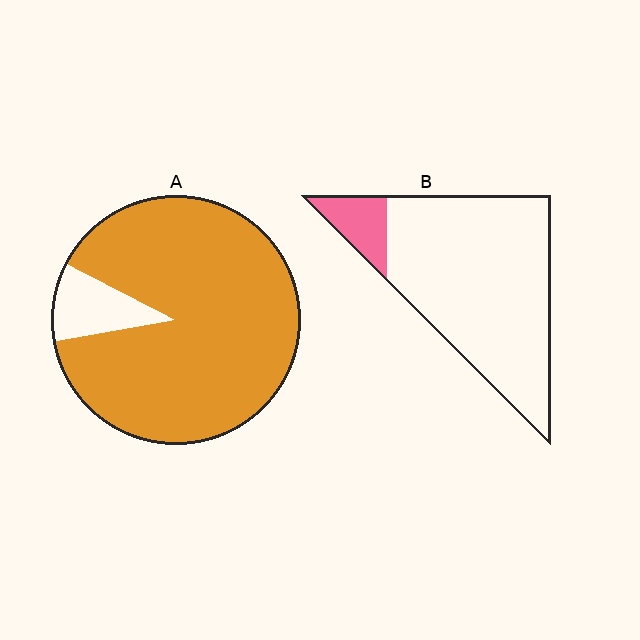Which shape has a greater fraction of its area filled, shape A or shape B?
Shape A.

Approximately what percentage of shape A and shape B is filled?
A is approximately 90% and B is approximately 10%.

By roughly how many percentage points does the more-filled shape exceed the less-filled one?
By roughly 80 percentage points (A over B).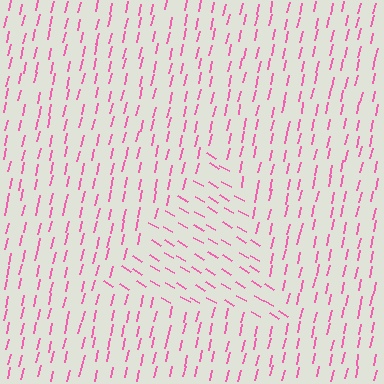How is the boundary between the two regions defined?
The boundary is defined purely by a change in line orientation (approximately 72 degrees difference). All lines are the same color and thickness.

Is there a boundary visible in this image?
Yes, there is a texture boundary formed by a change in line orientation.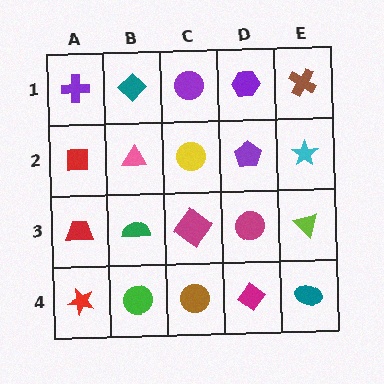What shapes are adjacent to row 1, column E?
A cyan star (row 2, column E), a purple hexagon (row 1, column D).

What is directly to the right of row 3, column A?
A green semicircle.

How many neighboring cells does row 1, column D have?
3.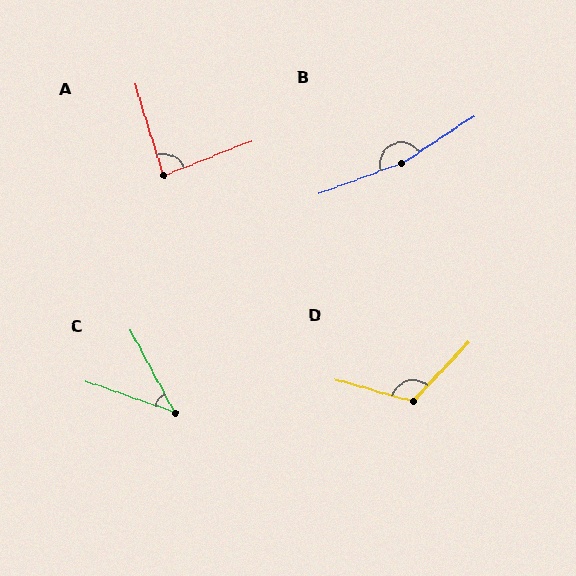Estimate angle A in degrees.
Approximately 85 degrees.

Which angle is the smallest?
C, at approximately 43 degrees.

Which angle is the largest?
B, at approximately 167 degrees.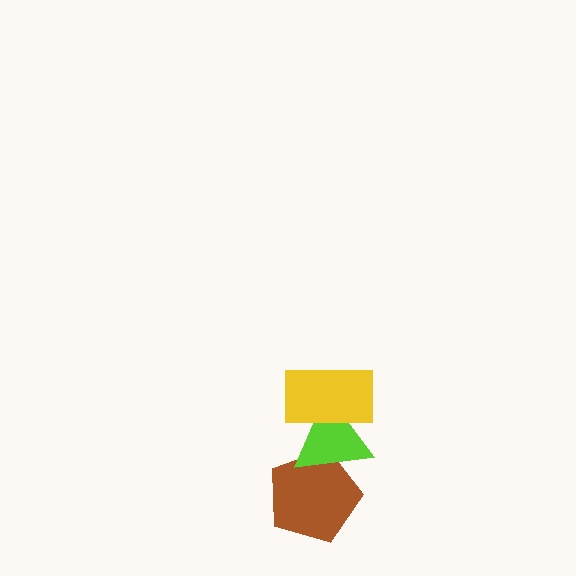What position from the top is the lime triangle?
The lime triangle is 2nd from the top.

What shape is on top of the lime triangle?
The yellow rectangle is on top of the lime triangle.